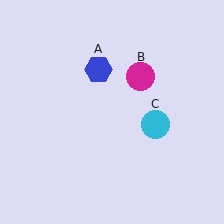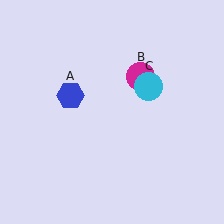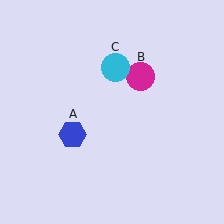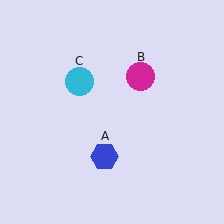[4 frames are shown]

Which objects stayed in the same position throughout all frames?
Magenta circle (object B) remained stationary.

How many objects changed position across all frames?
2 objects changed position: blue hexagon (object A), cyan circle (object C).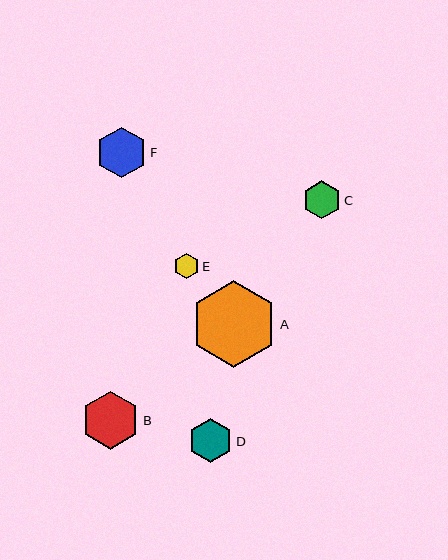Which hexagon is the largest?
Hexagon A is the largest with a size of approximately 87 pixels.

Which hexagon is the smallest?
Hexagon E is the smallest with a size of approximately 25 pixels.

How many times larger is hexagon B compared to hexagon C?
Hexagon B is approximately 1.5 times the size of hexagon C.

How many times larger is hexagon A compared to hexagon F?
Hexagon A is approximately 1.7 times the size of hexagon F.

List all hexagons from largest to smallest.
From largest to smallest: A, B, F, D, C, E.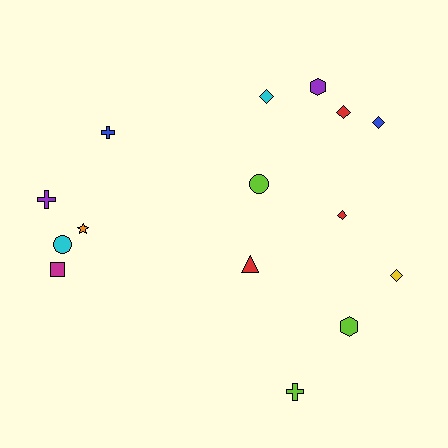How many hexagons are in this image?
There are 2 hexagons.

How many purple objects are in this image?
There are 2 purple objects.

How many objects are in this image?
There are 15 objects.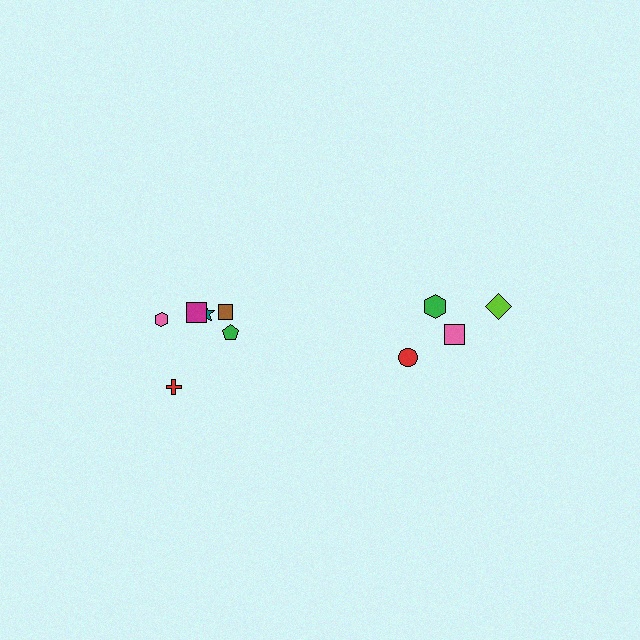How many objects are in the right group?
There are 4 objects.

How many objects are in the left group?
There are 6 objects.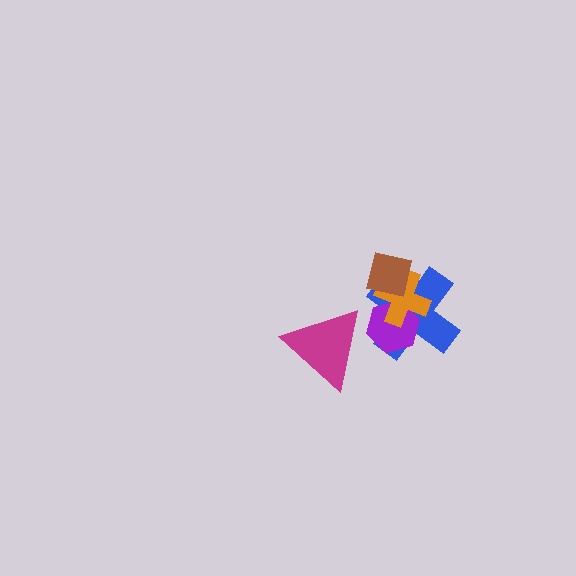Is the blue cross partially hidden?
Yes, it is partially covered by another shape.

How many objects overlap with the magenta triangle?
0 objects overlap with the magenta triangle.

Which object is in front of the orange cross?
The brown square is in front of the orange cross.